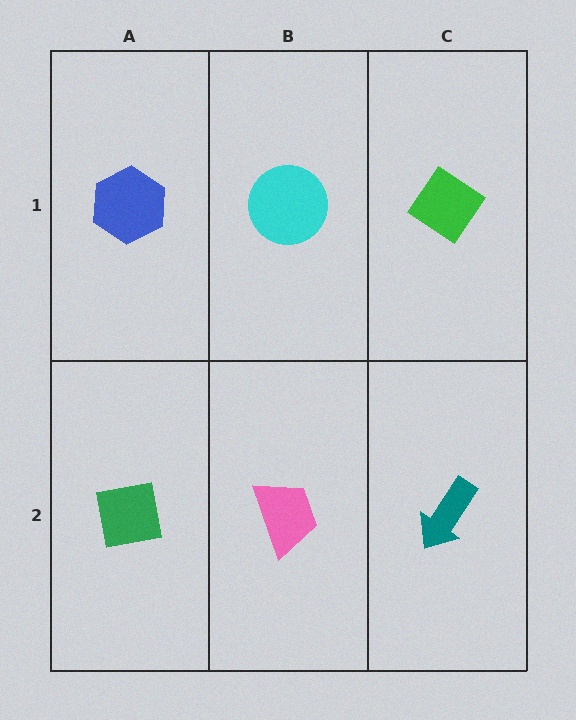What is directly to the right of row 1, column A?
A cyan circle.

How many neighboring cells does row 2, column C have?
2.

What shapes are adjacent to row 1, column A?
A green square (row 2, column A), a cyan circle (row 1, column B).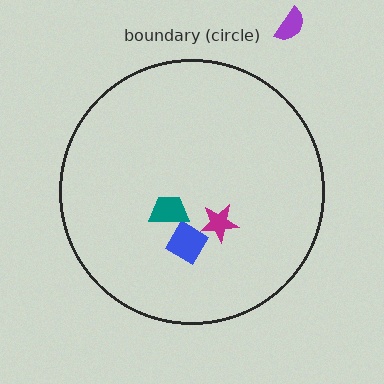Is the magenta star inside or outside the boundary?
Inside.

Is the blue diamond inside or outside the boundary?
Inside.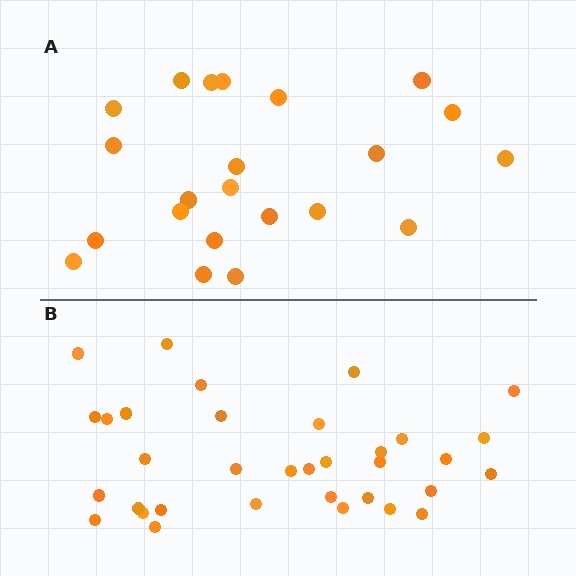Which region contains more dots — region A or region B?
Region B (the bottom region) has more dots.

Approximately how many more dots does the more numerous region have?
Region B has roughly 12 or so more dots than region A.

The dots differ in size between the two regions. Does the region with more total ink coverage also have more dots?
No. Region A has more total ink coverage because its dots are larger, but region B actually contains more individual dots. Total area can be misleading — the number of items is what matters here.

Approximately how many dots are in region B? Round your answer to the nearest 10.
About 30 dots. (The exact count is 34, which rounds to 30.)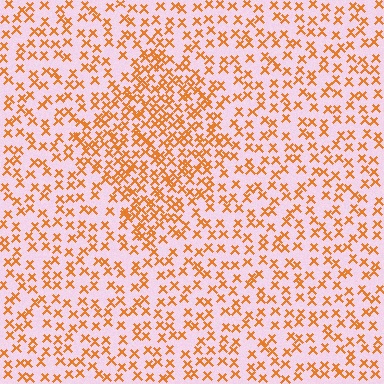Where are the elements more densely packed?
The elements are more densely packed inside the diamond boundary.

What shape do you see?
I see a diamond.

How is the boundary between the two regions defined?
The boundary is defined by a change in element density (approximately 1.9x ratio). All elements are the same color, size, and shape.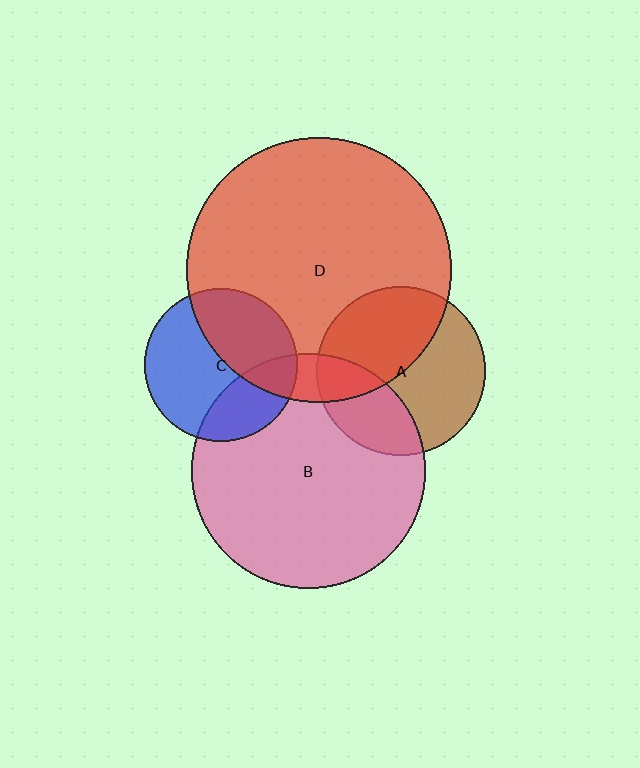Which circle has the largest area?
Circle D (red).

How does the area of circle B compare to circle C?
Approximately 2.3 times.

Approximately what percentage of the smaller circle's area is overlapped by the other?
Approximately 30%.